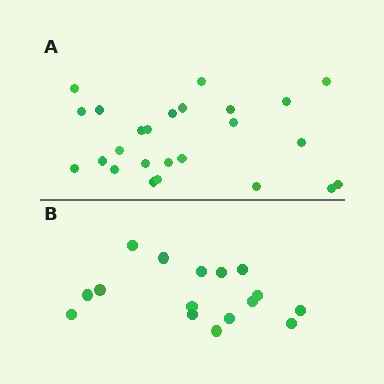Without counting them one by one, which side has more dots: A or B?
Region A (the top region) has more dots.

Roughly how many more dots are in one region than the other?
Region A has roughly 8 or so more dots than region B.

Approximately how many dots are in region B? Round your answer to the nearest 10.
About 20 dots. (The exact count is 16, which rounds to 20.)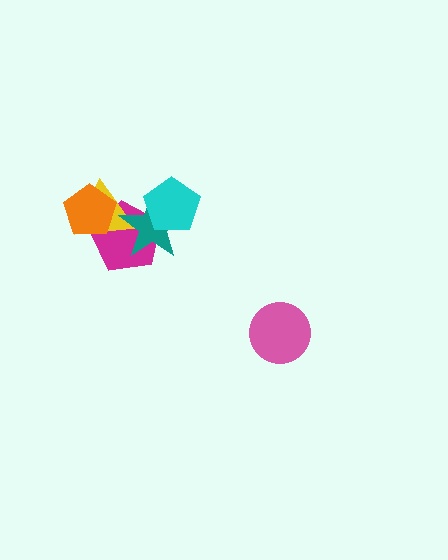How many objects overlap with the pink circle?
0 objects overlap with the pink circle.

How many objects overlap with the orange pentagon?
2 objects overlap with the orange pentagon.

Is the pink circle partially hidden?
No, no other shape covers it.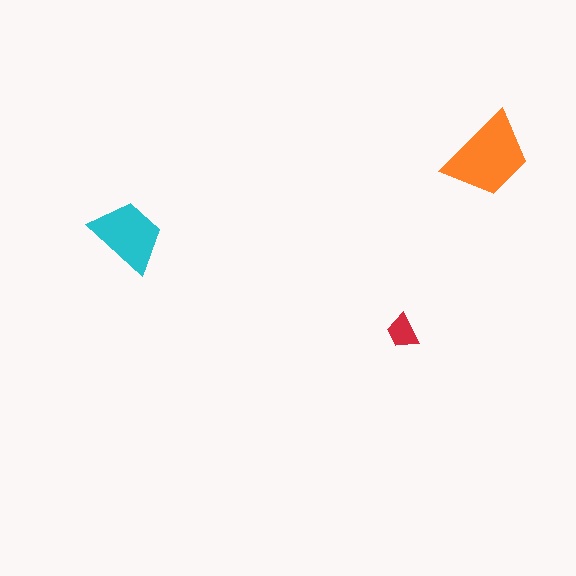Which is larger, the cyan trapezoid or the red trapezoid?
The cyan one.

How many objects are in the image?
There are 3 objects in the image.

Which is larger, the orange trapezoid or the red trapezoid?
The orange one.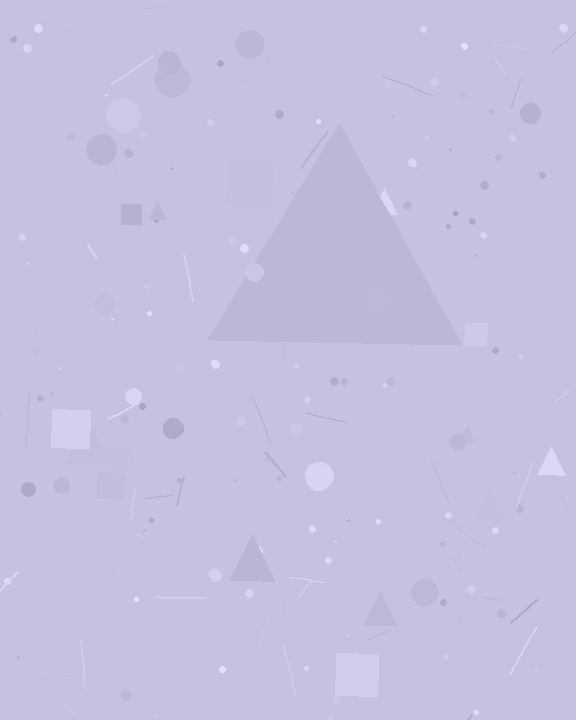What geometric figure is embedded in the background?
A triangle is embedded in the background.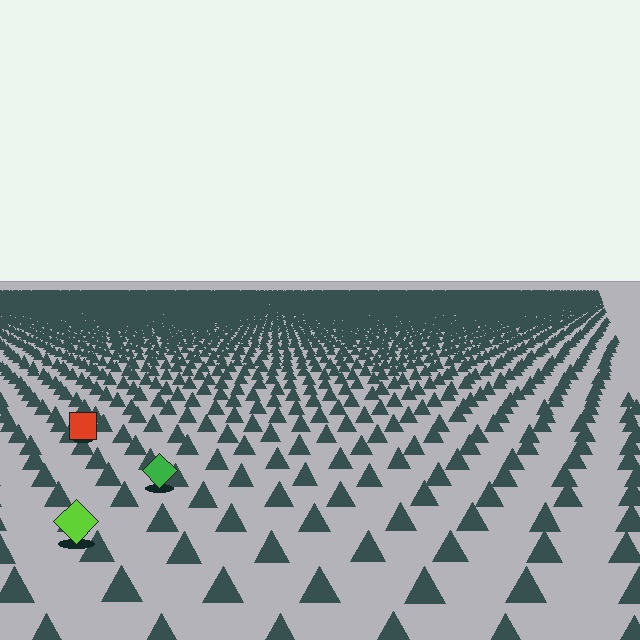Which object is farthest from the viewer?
The red square is farthest from the viewer. It appears smaller and the ground texture around it is denser.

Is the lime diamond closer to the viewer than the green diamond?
Yes. The lime diamond is closer — you can tell from the texture gradient: the ground texture is coarser near it.